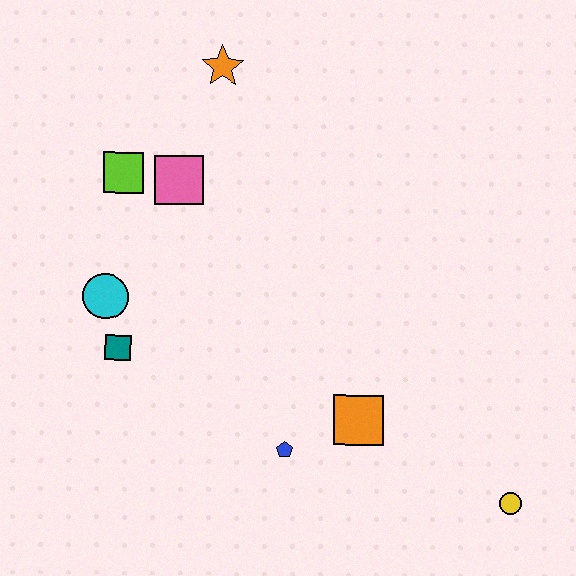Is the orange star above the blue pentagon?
Yes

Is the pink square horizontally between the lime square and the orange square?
Yes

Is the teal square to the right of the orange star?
No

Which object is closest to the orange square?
The blue pentagon is closest to the orange square.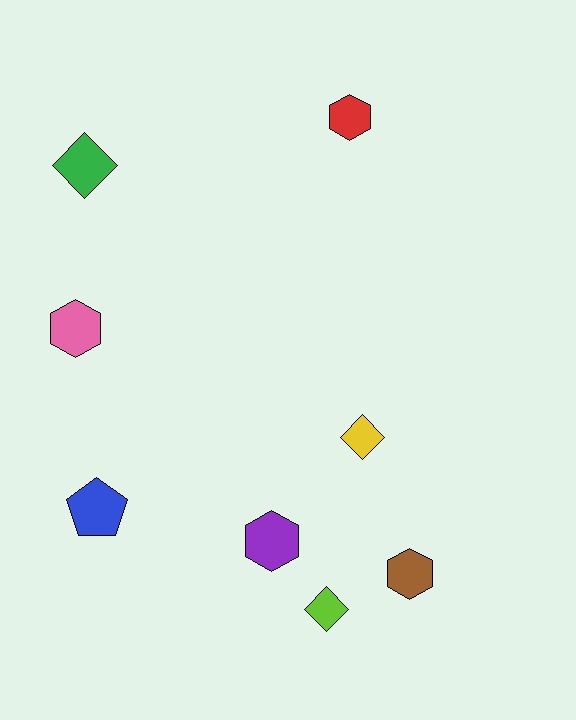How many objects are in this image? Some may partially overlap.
There are 8 objects.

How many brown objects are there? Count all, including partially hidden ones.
There is 1 brown object.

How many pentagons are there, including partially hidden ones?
There is 1 pentagon.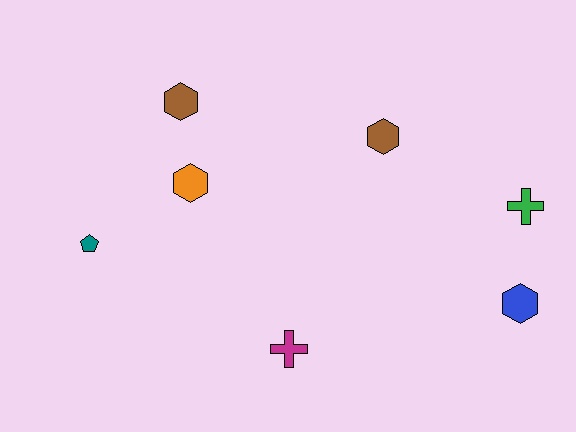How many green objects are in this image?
There is 1 green object.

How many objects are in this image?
There are 7 objects.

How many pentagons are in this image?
There is 1 pentagon.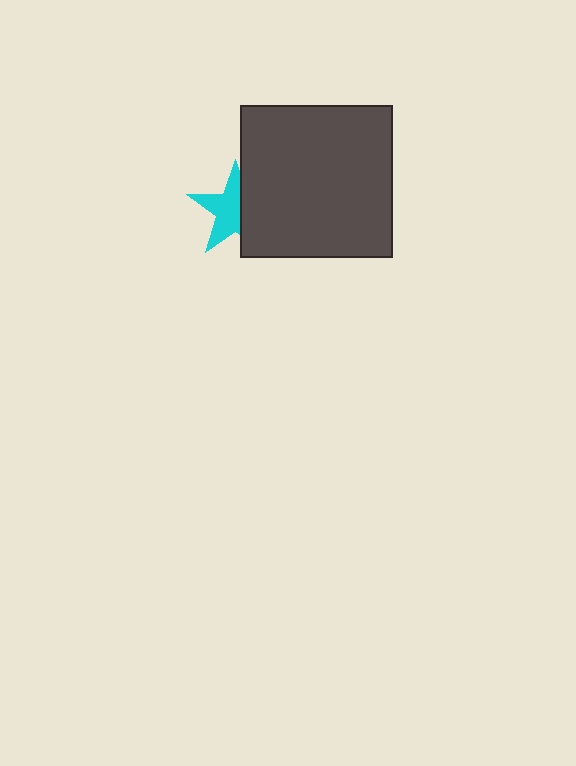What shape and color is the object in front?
The object in front is a dark gray square.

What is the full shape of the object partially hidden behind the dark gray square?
The partially hidden object is a cyan star.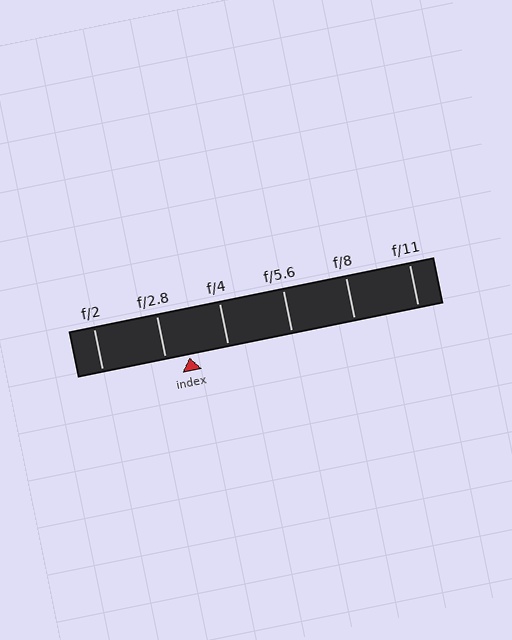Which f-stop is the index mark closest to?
The index mark is closest to f/2.8.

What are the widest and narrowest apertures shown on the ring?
The widest aperture shown is f/2 and the narrowest is f/11.